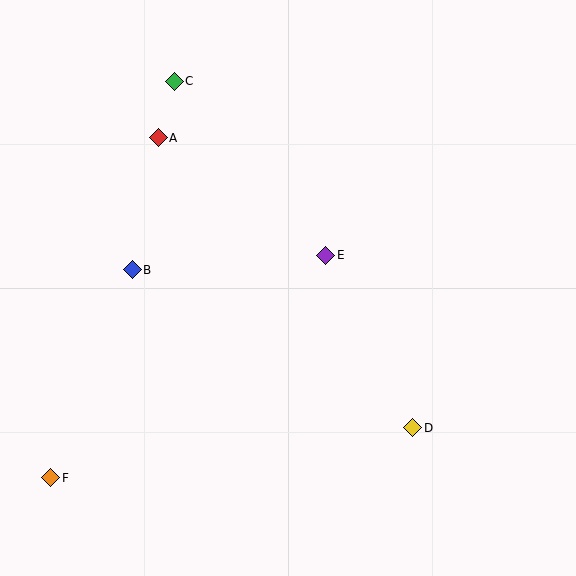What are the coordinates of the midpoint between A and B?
The midpoint between A and B is at (145, 204).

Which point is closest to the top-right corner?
Point E is closest to the top-right corner.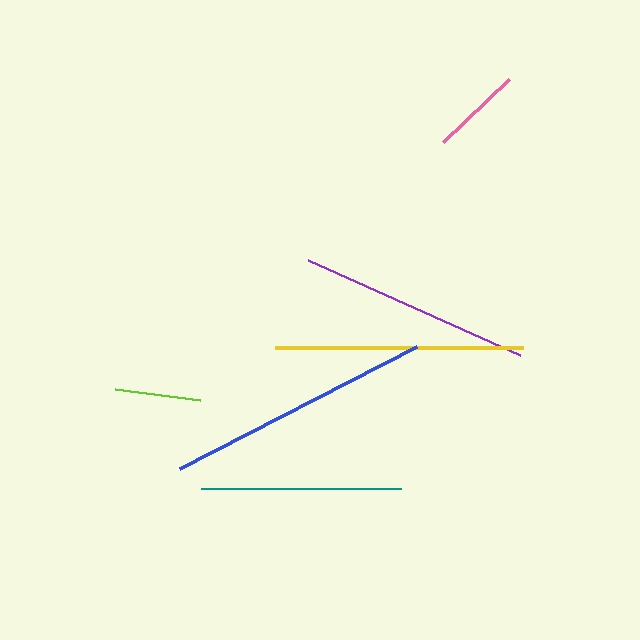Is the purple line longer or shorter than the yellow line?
The yellow line is longer than the purple line.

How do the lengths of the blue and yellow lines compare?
The blue and yellow lines are approximately the same length.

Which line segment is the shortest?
The lime line is the shortest at approximately 86 pixels.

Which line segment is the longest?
The blue line is the longest at approximately 267 pixels.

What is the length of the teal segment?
The teal segment is approximately 200 pixels long.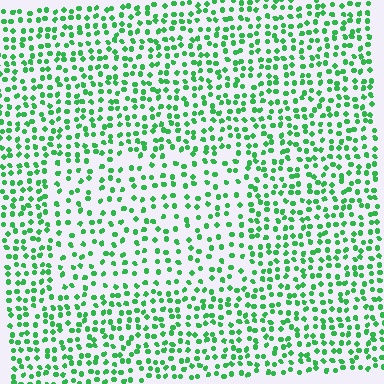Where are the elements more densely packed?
The elements are more densely packed outside the rectangle boundary.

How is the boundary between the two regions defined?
The boundary is defined by a change in element density (approximately 1.6x ratio). All elements are the same color, size, and shape.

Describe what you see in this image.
The image contains small green elements arranged at two different densities. A rectangle-shaped region is visible where the elements are less densely packed than the surrounding area.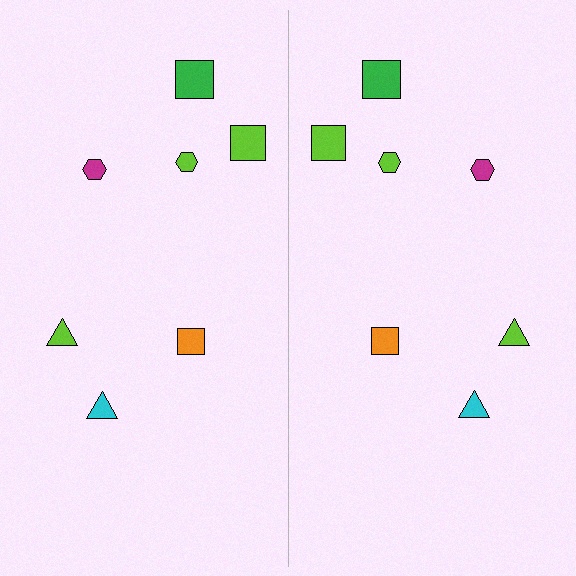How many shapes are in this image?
There are 14 shapes in this image.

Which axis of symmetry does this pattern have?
The pattern has a vertical axis of symmetry running through the center of the image.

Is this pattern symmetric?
Yes, this pattern has bilateral (reflection) symmetry.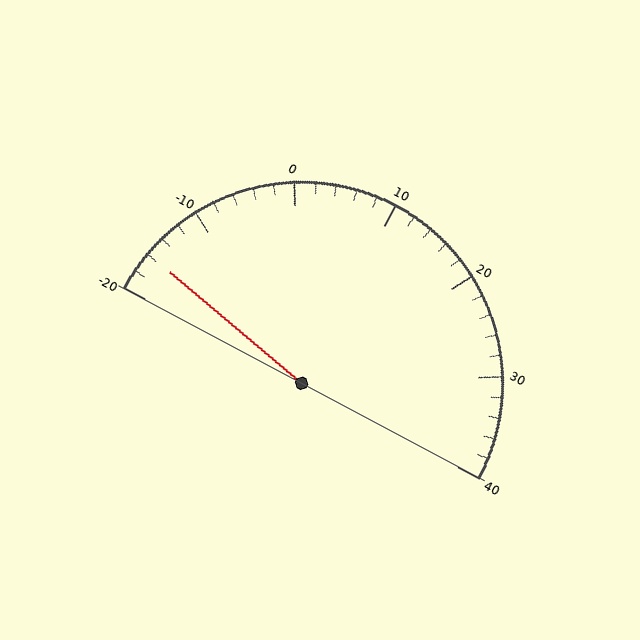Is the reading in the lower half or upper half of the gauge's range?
The reading is in the lower half of the range (-20 to 40).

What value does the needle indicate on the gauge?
The needle indicates approximately -16.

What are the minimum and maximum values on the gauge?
The gauge ranges from -20 to 40.